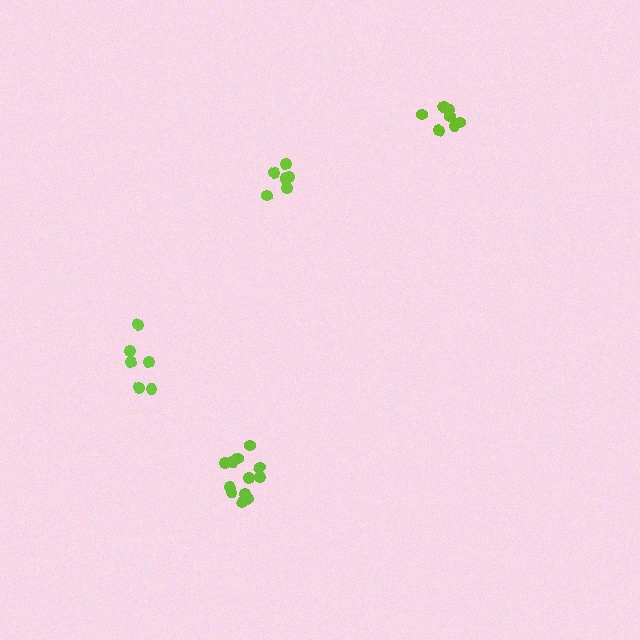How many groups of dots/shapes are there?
There are 4 groups.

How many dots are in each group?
Group 1: 12 dots, Group 2: 7 dots, Group 3: 7 dots, Group 4: 6 dots (32 total).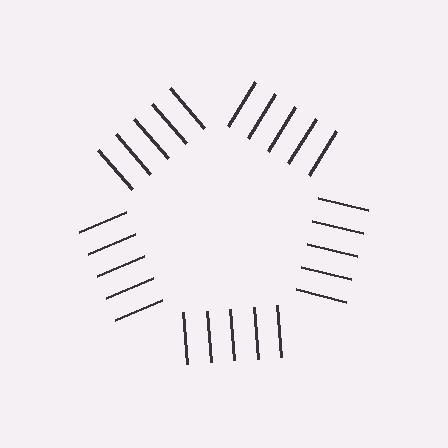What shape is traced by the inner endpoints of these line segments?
An illusory pentagon — the line segments terminate on its edges but no continuous stroke is drawn.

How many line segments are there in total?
25 — 5 along each of the 5 edges.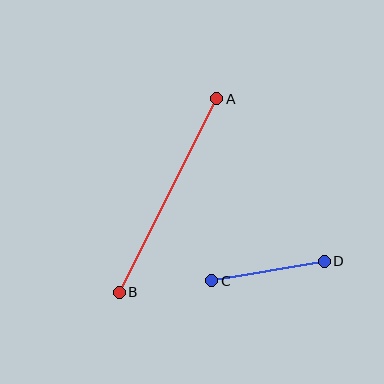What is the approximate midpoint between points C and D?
The midpoint is at approximately (268, 271) pixels.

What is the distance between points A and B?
The distance is approximately 217 pixels.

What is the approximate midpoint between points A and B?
The midpoint is at approximately (168, 196) pixels.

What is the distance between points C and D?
The distance is approximately 114 pixels.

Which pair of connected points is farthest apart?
Points A and B are farthest apart.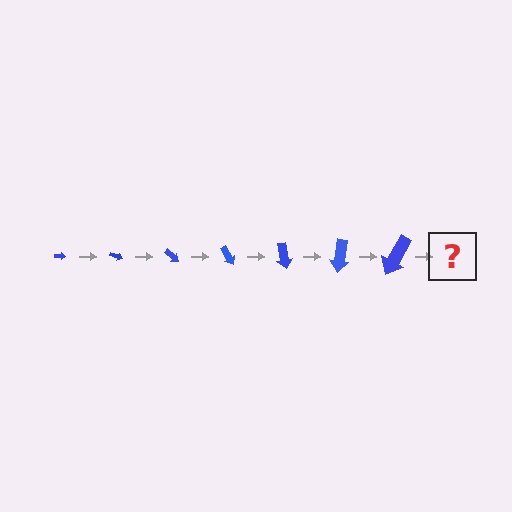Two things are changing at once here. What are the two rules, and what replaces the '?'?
The two rules are that the arrow grows larger each step and it rotates 20 degrees each step. The '?' should be an arrow, larger than the previous one and rotated 140 degrees from the start.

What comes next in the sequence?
The next element should be an arrow, larger than the previous one and rotated 140 degrees from the start.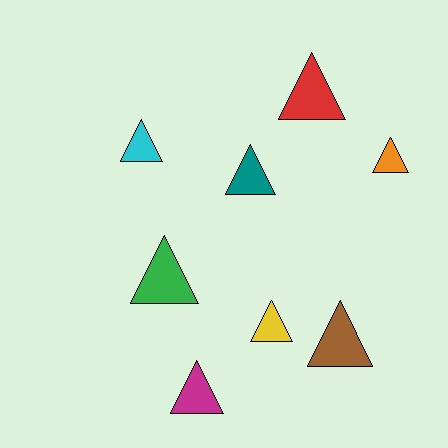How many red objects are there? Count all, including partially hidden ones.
There is 1 red object.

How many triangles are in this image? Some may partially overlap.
There are 8 triangles.